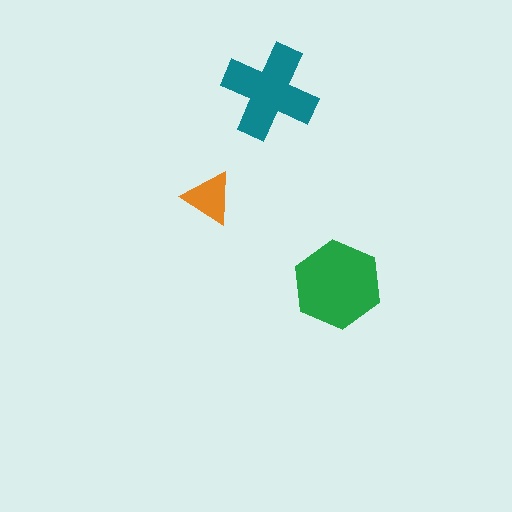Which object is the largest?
The green hexagon.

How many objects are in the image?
There are 3 objects in the image.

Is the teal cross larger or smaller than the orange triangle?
Larger.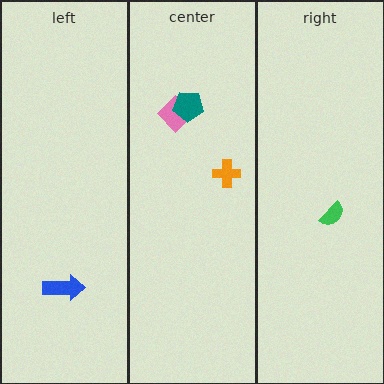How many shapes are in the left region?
1.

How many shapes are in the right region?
1.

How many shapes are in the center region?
3.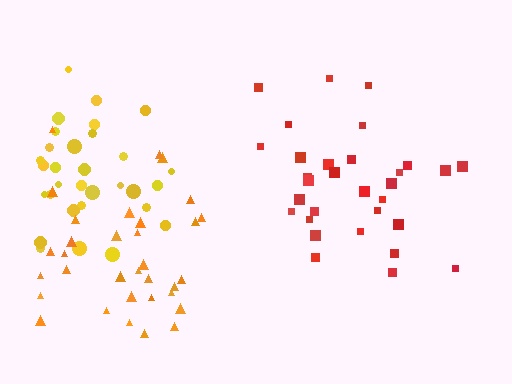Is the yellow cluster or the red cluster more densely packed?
Red.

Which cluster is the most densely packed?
Red.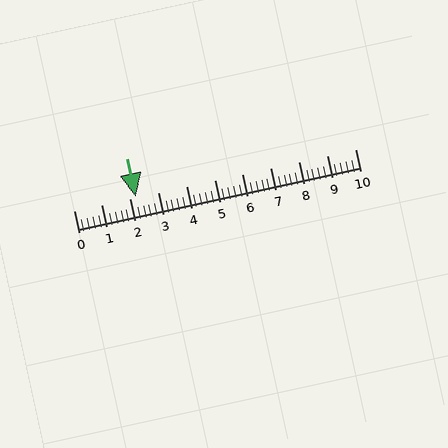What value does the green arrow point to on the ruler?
The green arrow points to approximately 2.2.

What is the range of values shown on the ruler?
The ruler shows values from 0 to 10.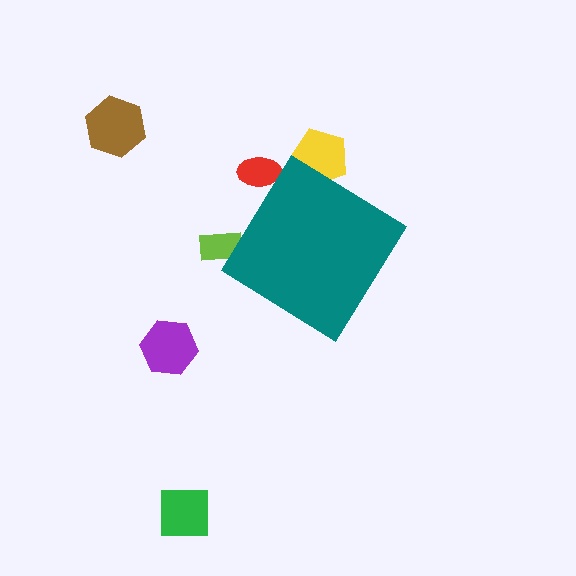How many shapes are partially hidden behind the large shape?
3 shapes are partially hidden.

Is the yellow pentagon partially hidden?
Yes, the yellow pentagon is partially hidden behind the teal diamond.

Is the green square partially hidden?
No, the green square is fully visible.